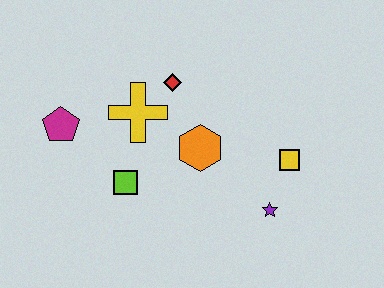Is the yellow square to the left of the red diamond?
No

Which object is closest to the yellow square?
The purple star is closest to the yellow square.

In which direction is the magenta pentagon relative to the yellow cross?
The magenta pentagon is to the left of the yellow cross.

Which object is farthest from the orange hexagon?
The magenta pentagon is farthest from the orange hexagon.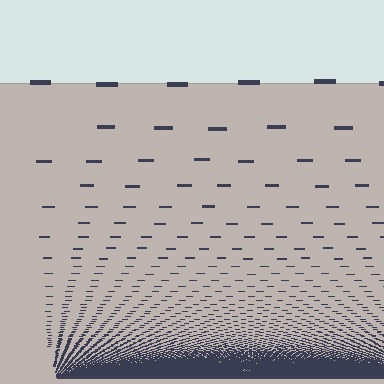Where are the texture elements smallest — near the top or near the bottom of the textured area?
Near the bottom.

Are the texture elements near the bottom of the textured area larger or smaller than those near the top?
Smaller. The gradient is inverted — elements near the bottom are smaller and denser.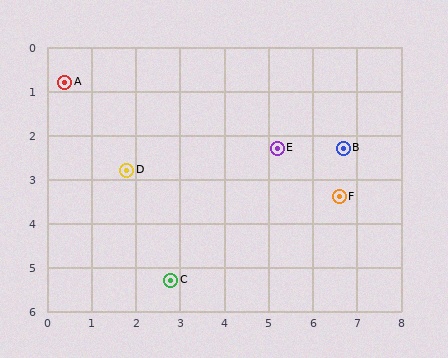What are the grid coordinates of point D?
Point D is at approximately (1.8, 2.8).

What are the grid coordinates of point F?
Point F is at approximately (6.6, 3.4).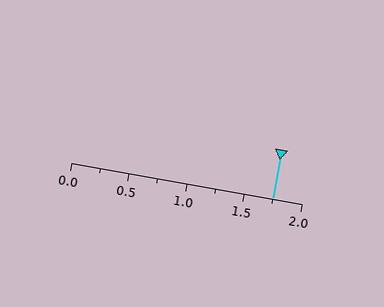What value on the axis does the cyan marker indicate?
The marker indicates approximately 1.75.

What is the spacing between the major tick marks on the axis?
The major ticks are spaced 0.5 apart.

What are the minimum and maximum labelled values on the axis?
The axis runs from 0.0 to 2.0.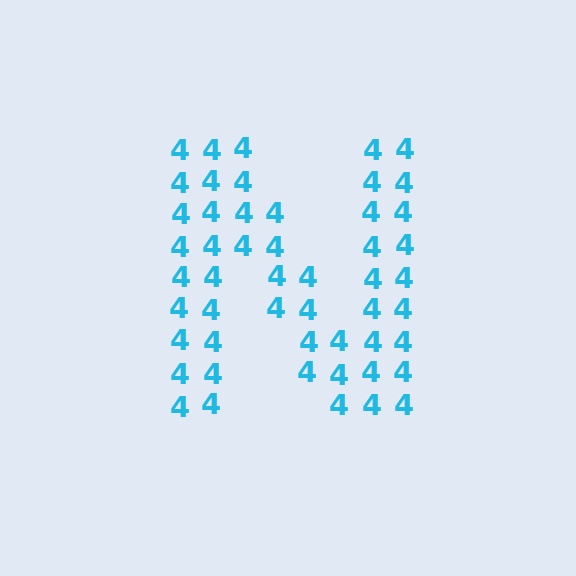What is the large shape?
The large shape is the letter N.